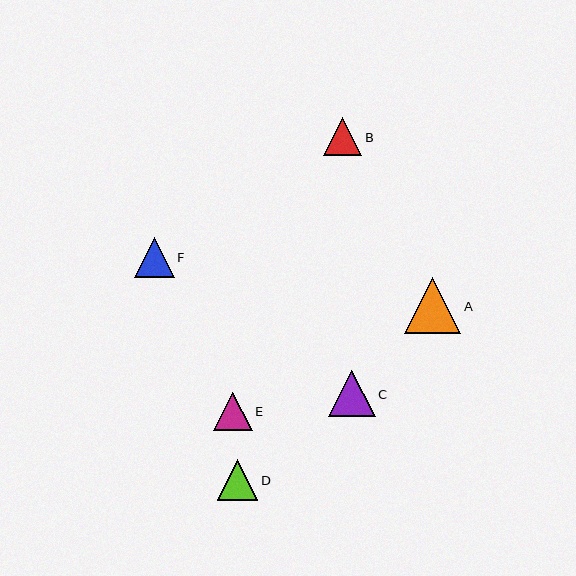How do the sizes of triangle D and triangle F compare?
Triangle D and triangle F are approximately the same size.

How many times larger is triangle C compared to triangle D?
Triangle C is approximately 1.1 times the size of triangle D.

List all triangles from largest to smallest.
From largest to smallest: A, C, D, F, E, B.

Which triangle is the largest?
Triangle A is the largest with a size of approximately 56 pixels.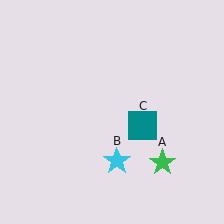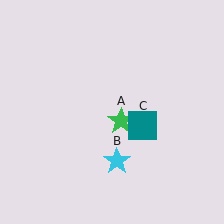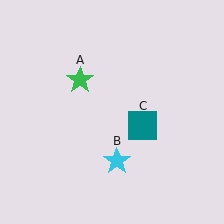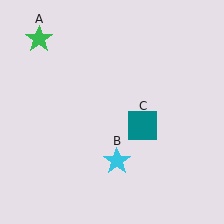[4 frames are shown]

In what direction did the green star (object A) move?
The green star (object A) moved up and to the left.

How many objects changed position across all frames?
1 object changed position: green star (object A).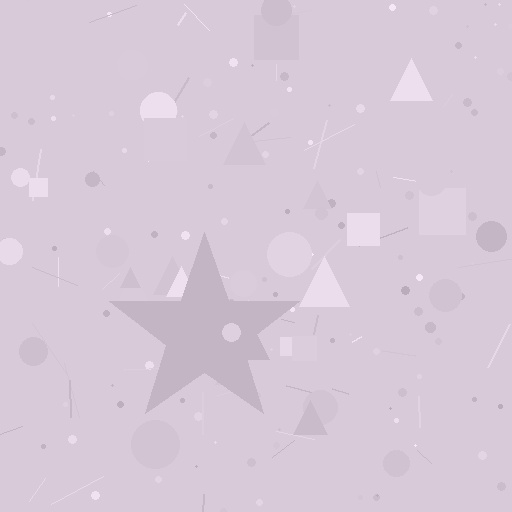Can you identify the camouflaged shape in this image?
The camouflaged shape is a star.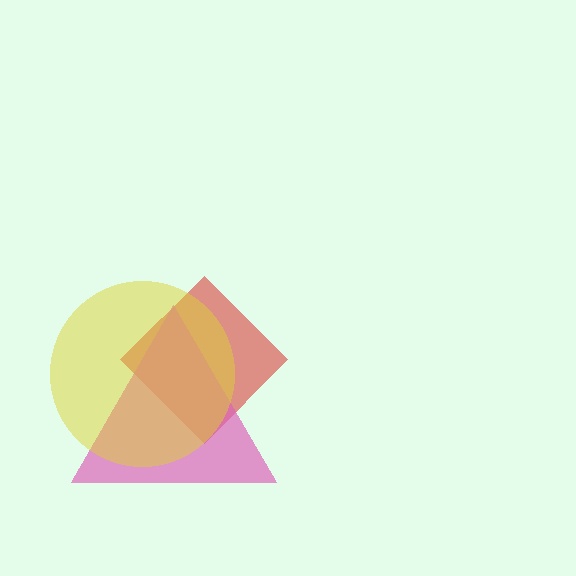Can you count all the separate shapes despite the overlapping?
Yes, there are 3 separate shapes.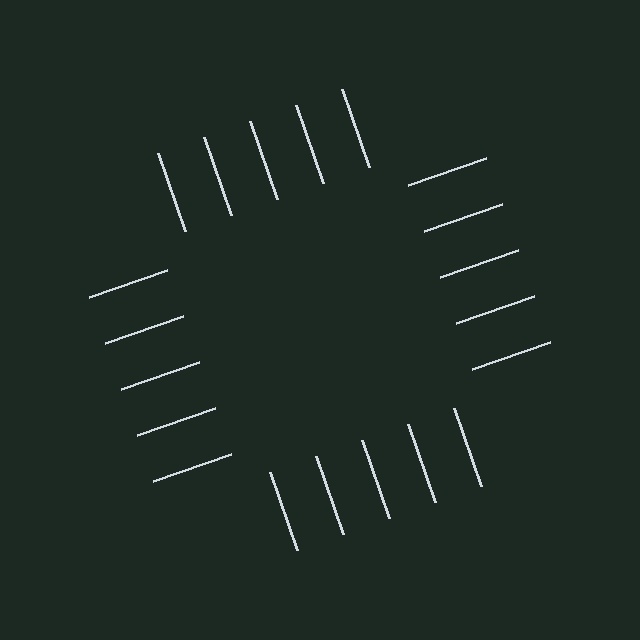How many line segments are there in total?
20 — 5 along each of the 4 edges.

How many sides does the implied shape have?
4 sides — the line-ends trace a square.